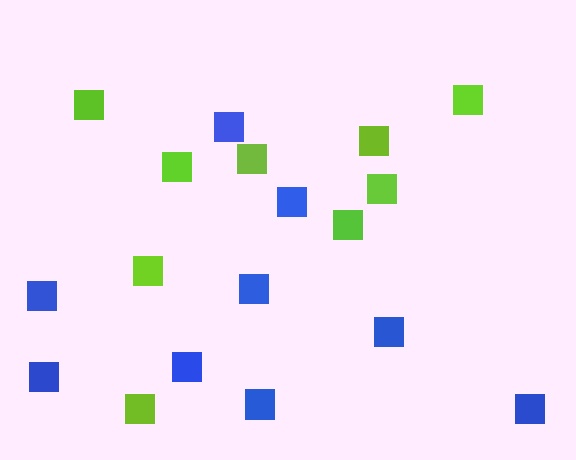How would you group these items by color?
There are 2 groups: one group of blue squares (9) and one group of lime squares (9).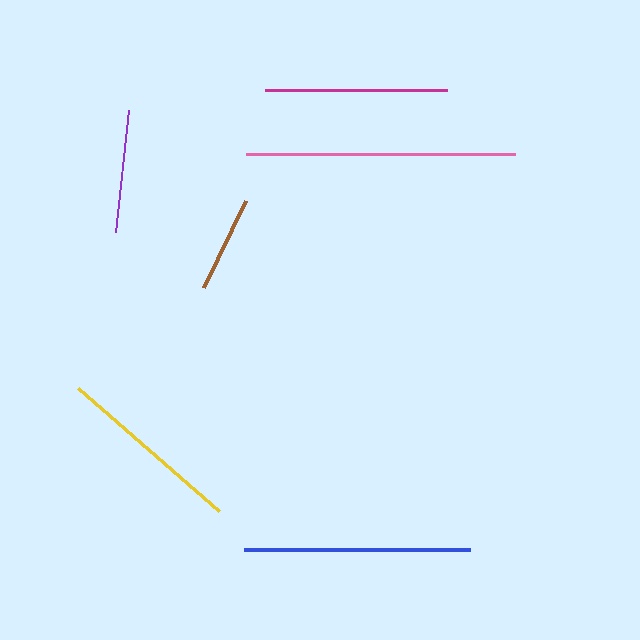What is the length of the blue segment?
The blue segment is approximately 225 pixels long.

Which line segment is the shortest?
The brown line is the shortest at approximately 97 pixels.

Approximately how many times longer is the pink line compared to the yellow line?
The pink line is approximately 1.4 times the length of the yellow line.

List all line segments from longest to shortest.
From longest to shortest: pink, blue, yellow, magenta, purple, brown.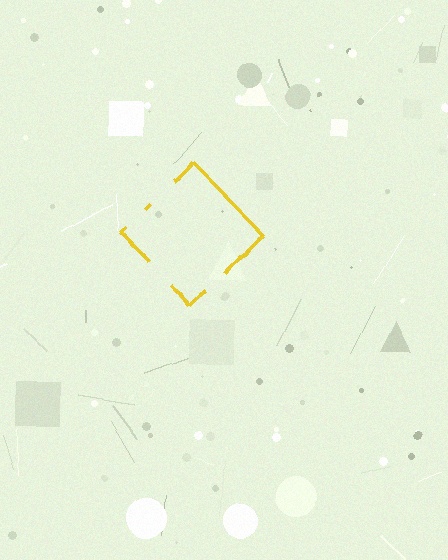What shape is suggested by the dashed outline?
The dashed outline suggests a diamond.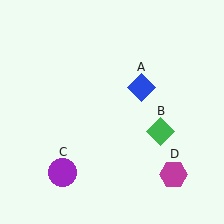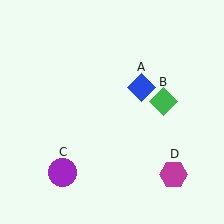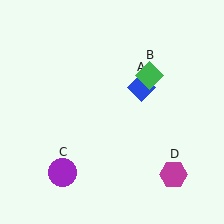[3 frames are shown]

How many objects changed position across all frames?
1 object changed position: green diamond (object B).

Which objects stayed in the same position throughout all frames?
Blue diamond (object A) and purple circle (object C) and magenta hexagon (object D) remained stationary.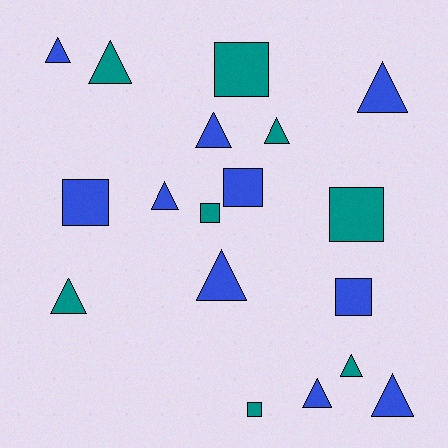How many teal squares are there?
There are 4 teal squares.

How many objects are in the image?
There are 18 objects.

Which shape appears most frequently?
Triangle, with 11 objects.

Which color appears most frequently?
Blue, with 10 objects.